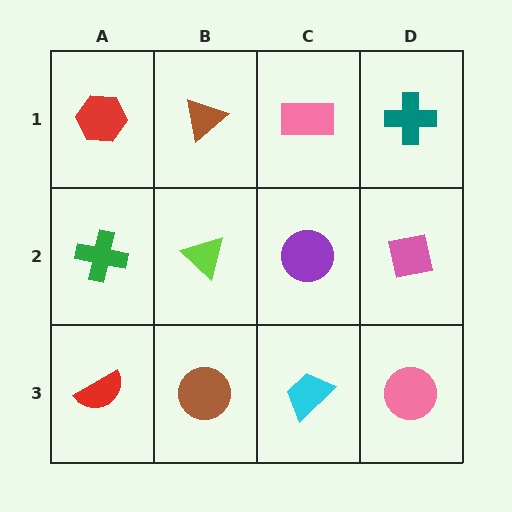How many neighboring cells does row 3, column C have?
3.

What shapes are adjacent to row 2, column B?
A brown triangle (row 1, column B), a brown circle (row 3, column B), a green cross (row 2, column A), a purple circle (row 2, column C).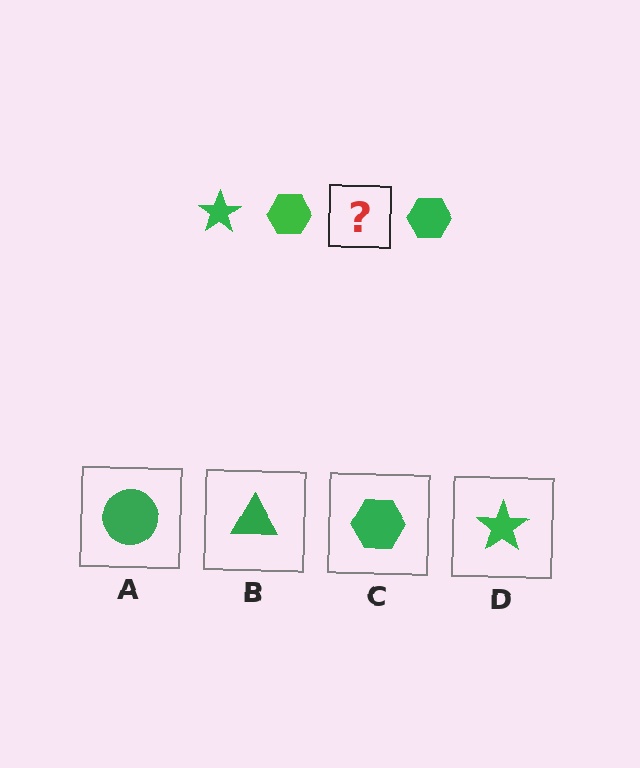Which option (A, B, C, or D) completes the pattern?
D.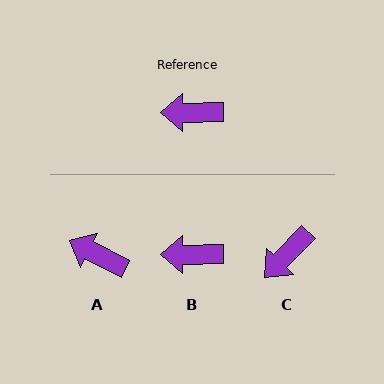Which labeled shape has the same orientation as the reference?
B.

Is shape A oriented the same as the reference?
No, it is off by about 28 degrees.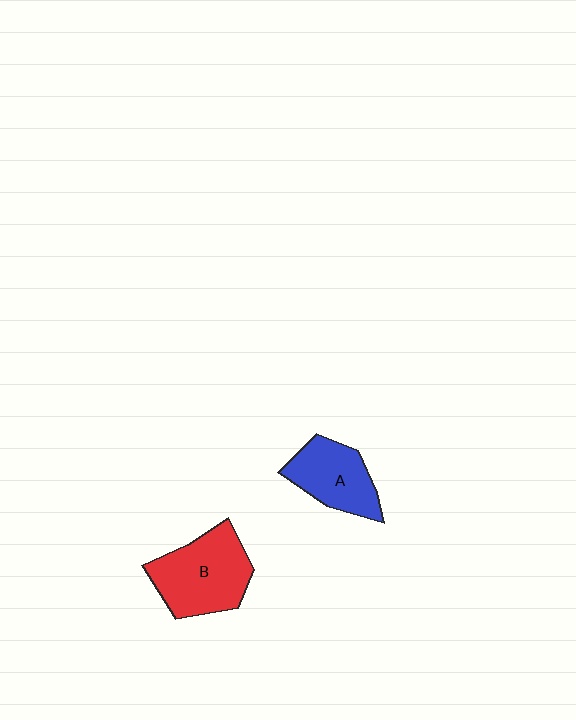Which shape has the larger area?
Shape B (red).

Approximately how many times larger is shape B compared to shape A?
Approximately 1.3 times.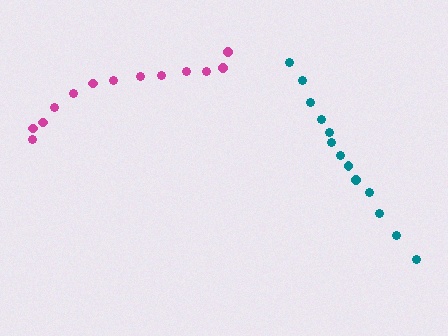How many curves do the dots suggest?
There are 2 distinct paths.